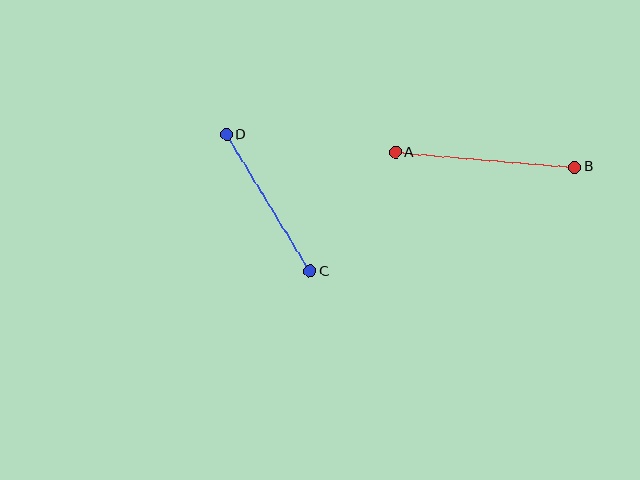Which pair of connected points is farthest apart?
Points A and B are farthest apart.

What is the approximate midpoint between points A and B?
The midpoint is at approximately (485, 160) pixels.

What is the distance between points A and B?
The distance is approximately 180 pixels.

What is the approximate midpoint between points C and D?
The midpoint is at approximately (268, 203) pixels.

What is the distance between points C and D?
The distance is approximately 160 pixels.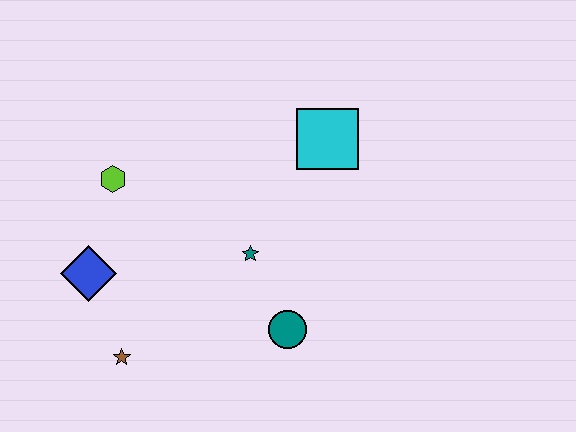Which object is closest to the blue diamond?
The brown star is closest to the blue diamond.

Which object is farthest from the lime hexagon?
The teal circle is farthest from the lime hexagon.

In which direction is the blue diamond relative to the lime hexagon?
The blue diamond is below the lime hexagon.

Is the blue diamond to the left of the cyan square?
Yes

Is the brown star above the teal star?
No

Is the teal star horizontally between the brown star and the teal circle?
Yes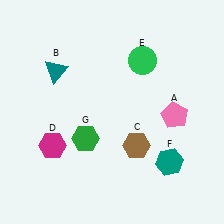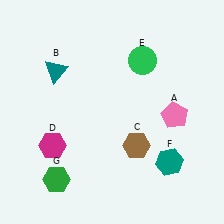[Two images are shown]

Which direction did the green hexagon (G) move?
The green hexagon (G) moved down.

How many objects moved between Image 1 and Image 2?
1 object moved between the two images.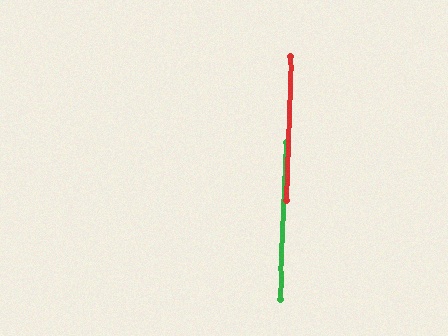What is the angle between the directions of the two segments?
Approximately 1 degree.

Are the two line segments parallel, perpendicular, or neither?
Parallel — their directions differ by only 0.5°.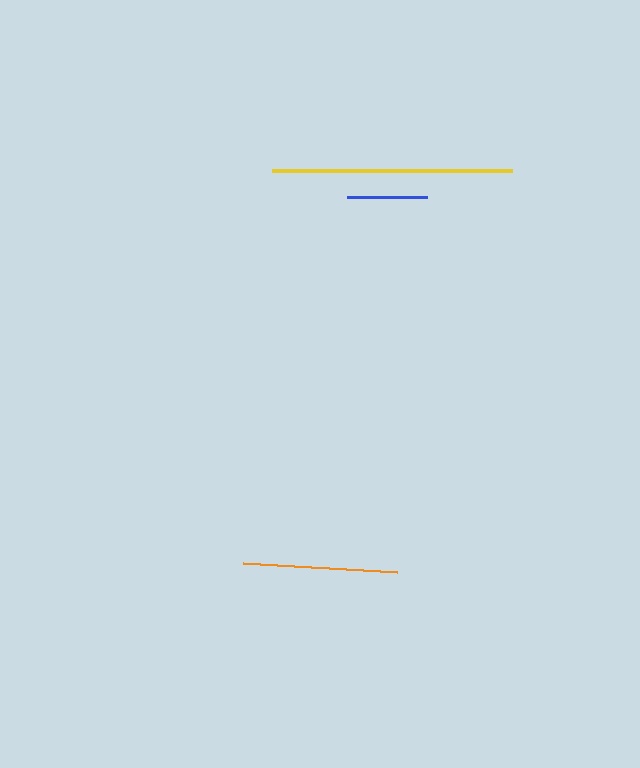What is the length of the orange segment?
The orange segment is approximately 155 pixels long.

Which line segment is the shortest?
The blue line is the shortest at approximately 80 pixels.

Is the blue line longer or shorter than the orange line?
The orange line is longer than the blue line.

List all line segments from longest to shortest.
From longest to shortest: yellow, orange, blue.